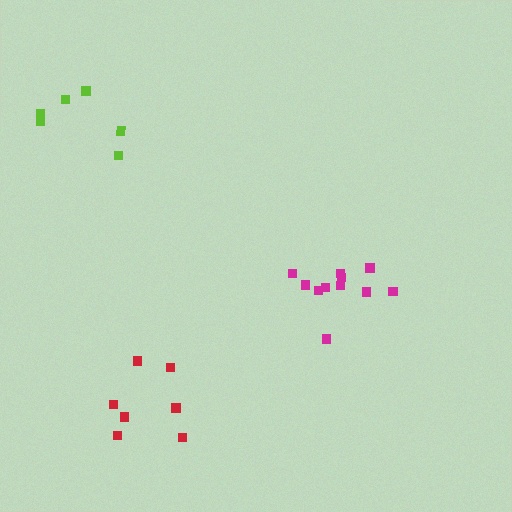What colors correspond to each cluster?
The clusters are colored: lime, red, magenta.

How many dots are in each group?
Group 1: 6 dots, Group 2: 7 dots, Group 3: 11 dots (24 total).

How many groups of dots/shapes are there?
There are 3 groups.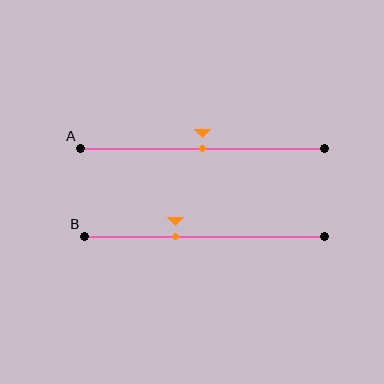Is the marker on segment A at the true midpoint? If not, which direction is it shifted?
Yes, the marker on segment A is at the true midpoint.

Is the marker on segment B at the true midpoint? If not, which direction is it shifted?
No, the marker on segment B is shifted to the left by about 12% of the segment length.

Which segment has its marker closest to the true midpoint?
Segment A has its marker closest to the true midpoint.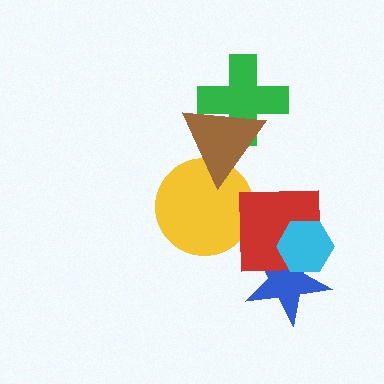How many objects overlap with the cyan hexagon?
2 objects overlap with the cyan hexagon.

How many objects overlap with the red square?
3 objects overlap with the red square.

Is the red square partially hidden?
Yes, it is partially covered by another shape.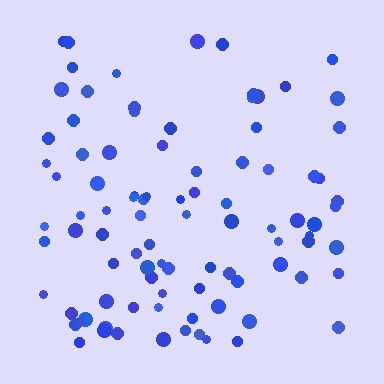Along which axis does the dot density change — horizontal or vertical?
Vertical.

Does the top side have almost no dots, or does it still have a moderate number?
Still a moderate number, just noticeably fewer than the bottom.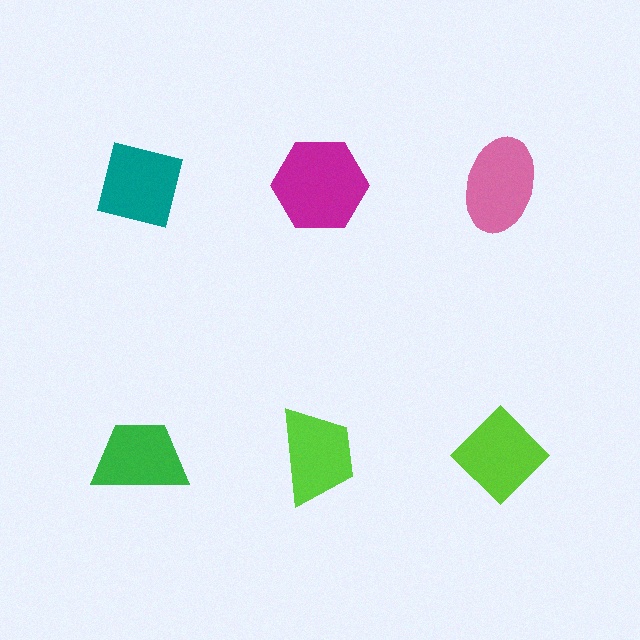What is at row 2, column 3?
A lime diamond.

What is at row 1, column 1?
A teal square.